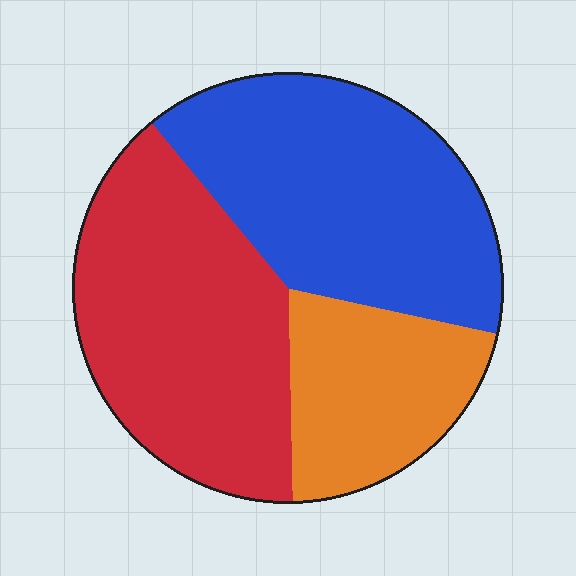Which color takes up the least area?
Orange, at roughly 20%.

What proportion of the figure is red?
Red takes up about two fifths (2/5) of the figure.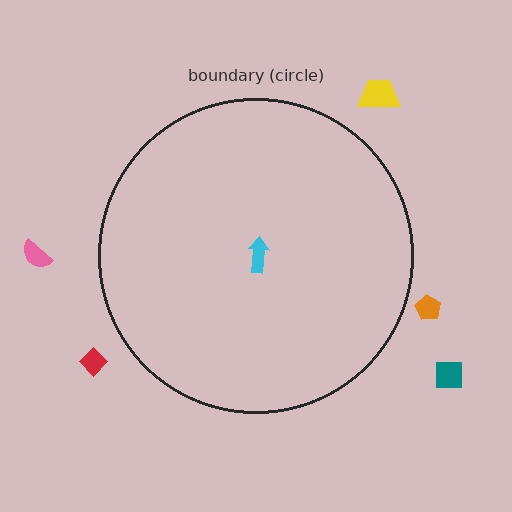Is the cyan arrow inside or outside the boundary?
Inside.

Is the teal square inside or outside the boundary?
Outside.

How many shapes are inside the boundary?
1 inside, 5 outside.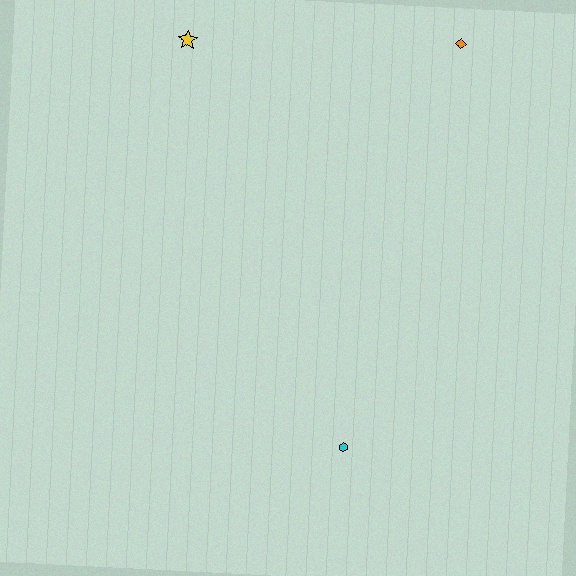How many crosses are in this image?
There are no crosses.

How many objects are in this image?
There are 3 objects.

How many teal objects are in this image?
There are no teal objects.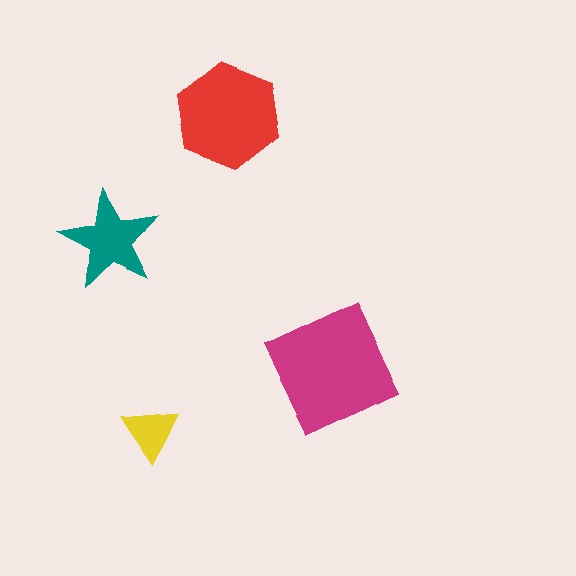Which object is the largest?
The magenta square.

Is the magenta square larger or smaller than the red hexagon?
Larger.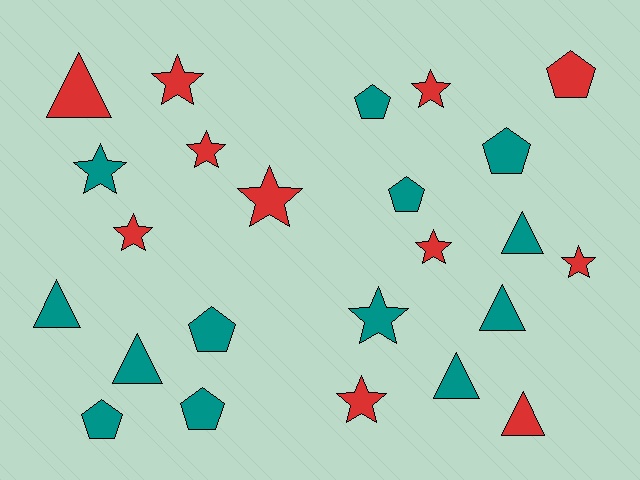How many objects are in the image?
There are 24 objects.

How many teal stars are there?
There are 2 teal stars.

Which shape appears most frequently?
Star, with 10 objects.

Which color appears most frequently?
Teal, with 13 objects.